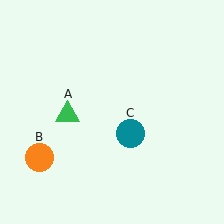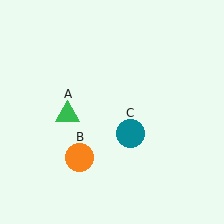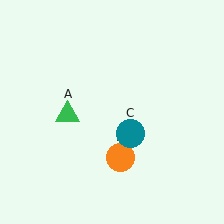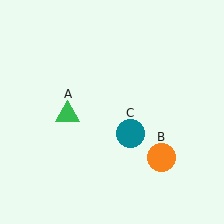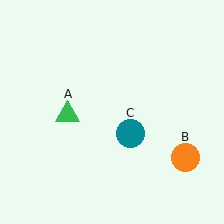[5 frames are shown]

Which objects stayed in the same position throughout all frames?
Green triangle (object A) and teal circle (object C) remained stationary.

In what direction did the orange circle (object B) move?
The orange circle (object B) moved right.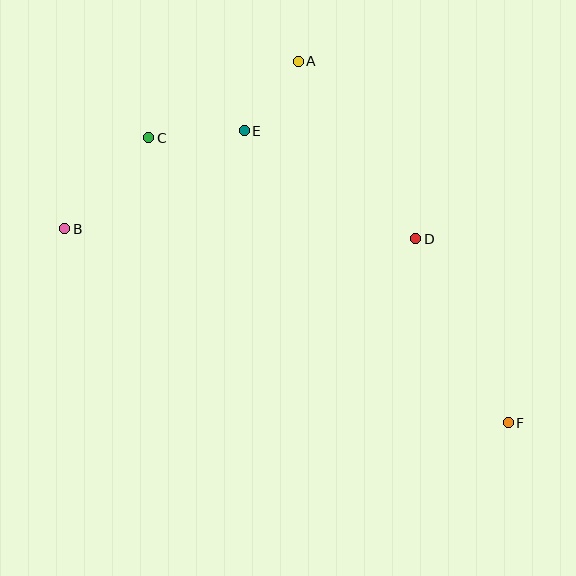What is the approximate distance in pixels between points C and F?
The distance between C and F is approximately 459 pixels.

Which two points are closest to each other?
Points A and E are closest to each other.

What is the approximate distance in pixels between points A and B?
The distance between A and B is approximately 287 pixels.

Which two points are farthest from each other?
Points B and F are farthest from each other.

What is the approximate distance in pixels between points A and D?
The distance between A and D is approximately 213 pixels.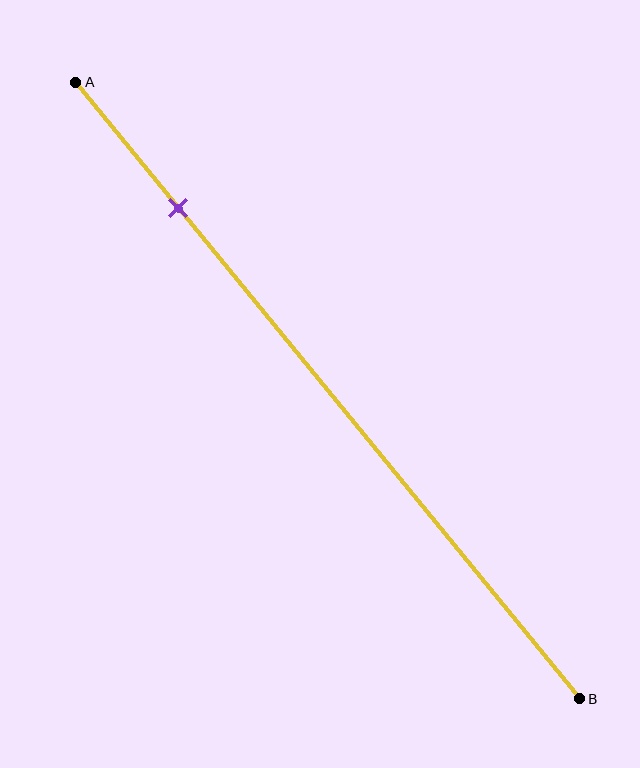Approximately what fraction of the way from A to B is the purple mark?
The purple mark is approximately 20% of the way from A to B.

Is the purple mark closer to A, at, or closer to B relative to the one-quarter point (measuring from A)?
The purple mark is closer to point A than the one-quarter point of segment AB.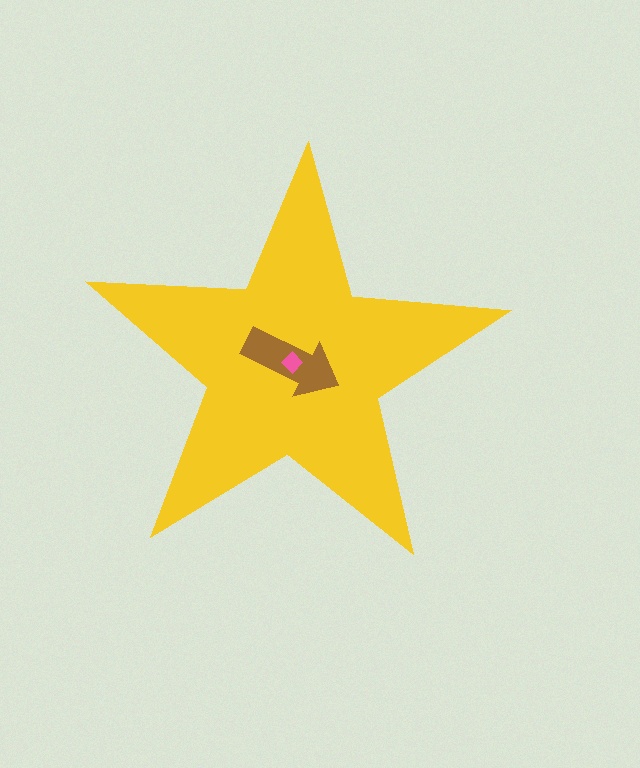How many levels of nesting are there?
3.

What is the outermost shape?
The yellow star.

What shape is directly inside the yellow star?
The brown arrow.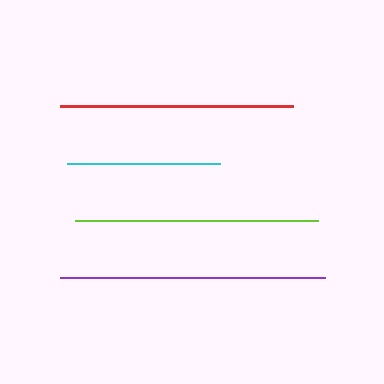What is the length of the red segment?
The red segment is approximately 234 pixels long.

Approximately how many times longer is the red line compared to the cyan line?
The red line is approximately 1.5 times the length of the cyan line.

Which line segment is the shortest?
The cyan line is the shortest at approximately 153 pixels.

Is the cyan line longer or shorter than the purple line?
The purple line is longer than the cyan line.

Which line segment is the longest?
The purple line is the longest at approximately 265 pixels.